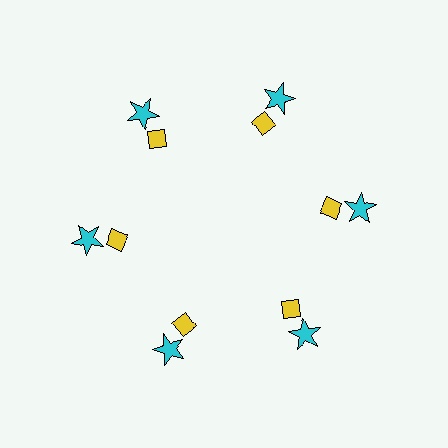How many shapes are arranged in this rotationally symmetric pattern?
There are 12 shapes, arranged in 6 groups of 2.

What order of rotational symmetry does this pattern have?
This pattern has 6-fold rotational symmetry.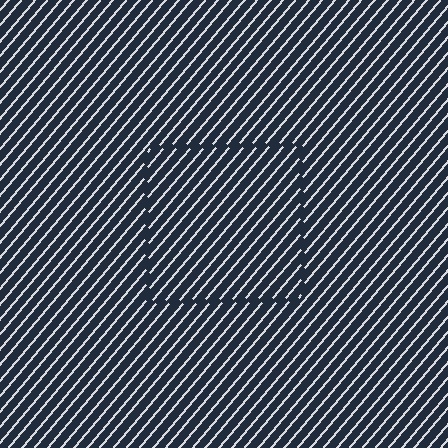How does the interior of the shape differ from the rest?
The interior of the shape contains the same grating, shifted by half a period — the contour is defined by the phase discontinuity where line-ends from the inner and outer gratings abut.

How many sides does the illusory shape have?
4 sides — the line-ends trace a square.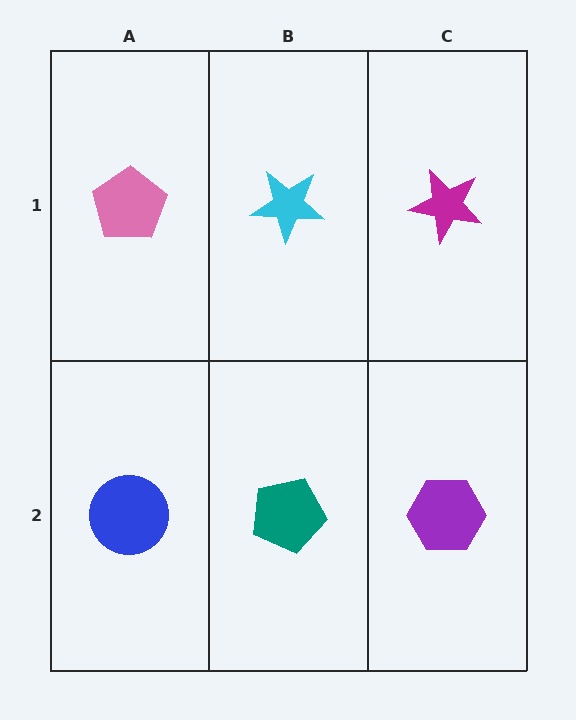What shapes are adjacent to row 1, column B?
A teal pentagon (row 2, column B), a pink pentagon (row 1, column A), a magenta star (row 1, column C).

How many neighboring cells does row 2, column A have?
2.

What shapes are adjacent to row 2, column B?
A cyan star (row 1, column B), a blue circle (row 2, column A), a purple hexagon (row 2, column C).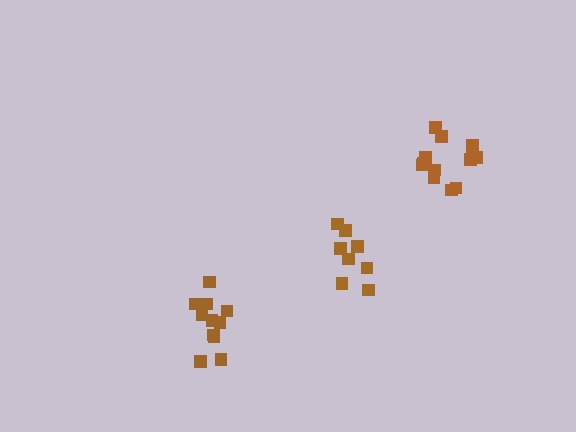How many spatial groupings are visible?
There are 3 spatial groupings.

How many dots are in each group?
Group 1: 11 dots, Group 2: 13 dots, Group 3: 8 dots (32 total).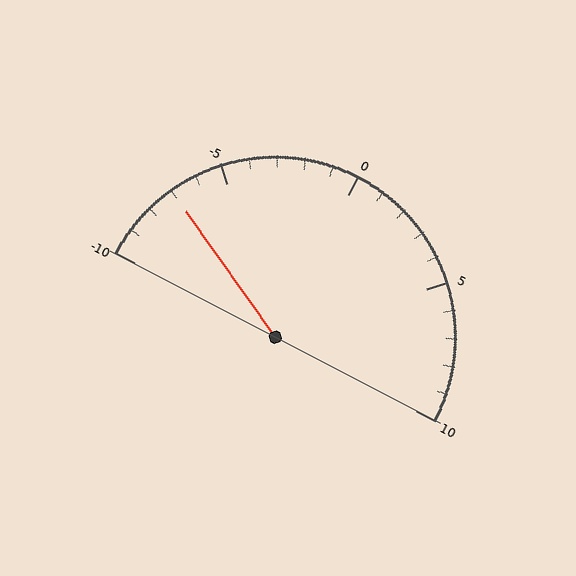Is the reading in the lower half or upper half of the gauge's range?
The reading is in the lower half of the range (-10 to 10).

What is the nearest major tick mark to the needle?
The nearest major tick mark is -5.